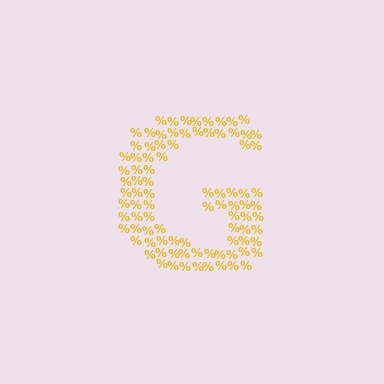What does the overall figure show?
The overall figure shows the letter G.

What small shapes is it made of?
It is made of small percent signs.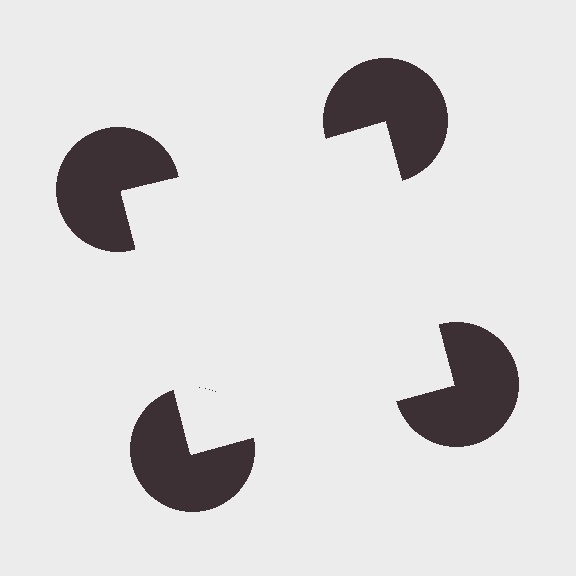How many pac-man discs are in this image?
There are 4 — one at each vertex of the illusory square.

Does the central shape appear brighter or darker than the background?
It typically appears slightly brighter than the background, even though no actual brightness change is drawn.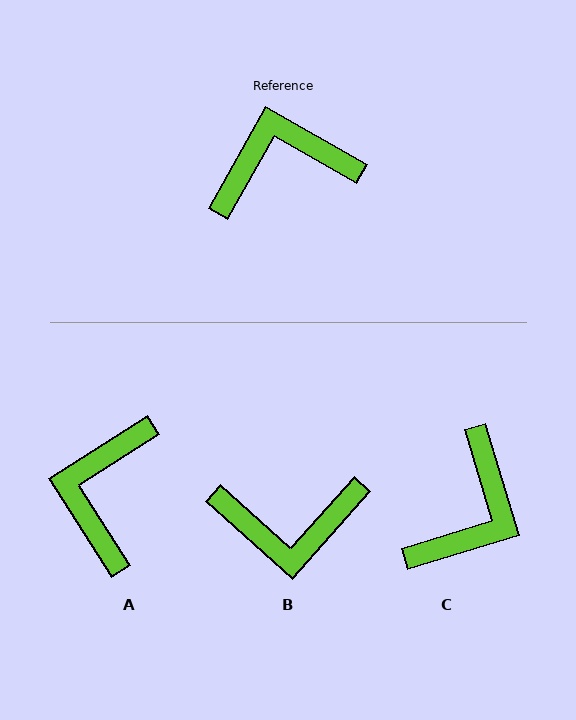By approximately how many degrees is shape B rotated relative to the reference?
Approximately 168 degrees counter-clockwise.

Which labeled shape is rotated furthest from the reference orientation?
B, about 168 degrees away.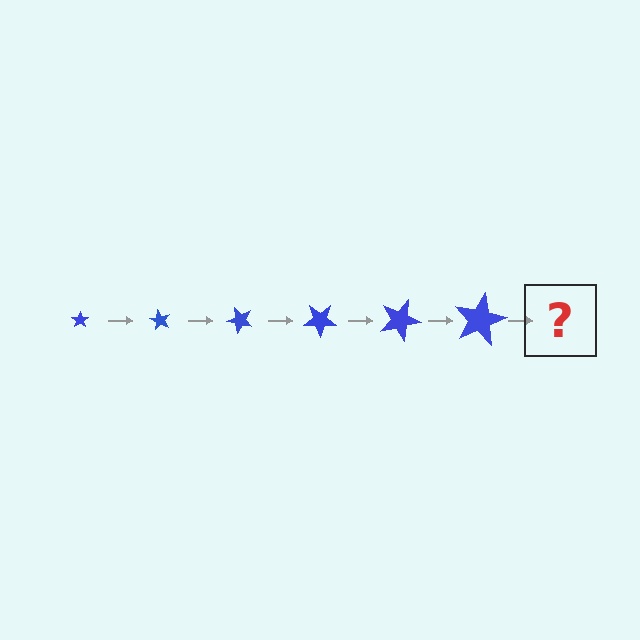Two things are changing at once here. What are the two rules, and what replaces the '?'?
The two rules are that the star grows larger each step and it rotates 60 degrees each step. The '?' should be a star, larger than the previous one and rotated 360 degrees from the start.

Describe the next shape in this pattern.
It should be a star, larger than the previous one and rotated 360 degrees from the start.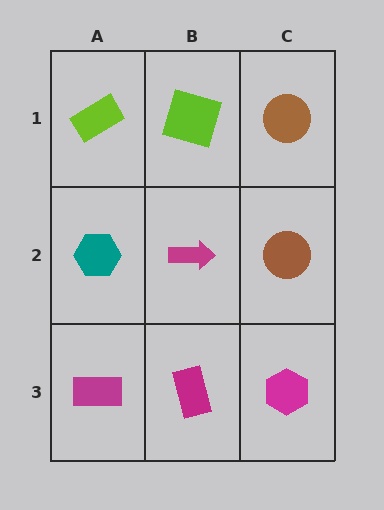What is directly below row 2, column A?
A magenta rectangle.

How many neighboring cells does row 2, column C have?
3.